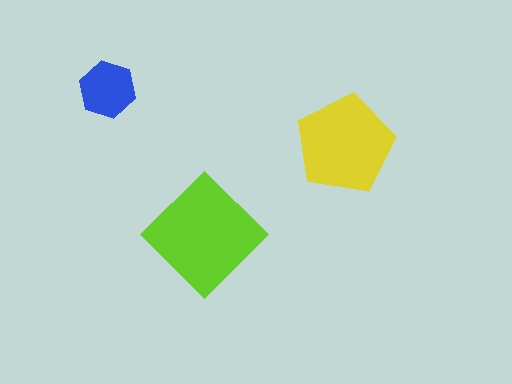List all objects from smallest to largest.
The blue hexagon, the yellow pentagon, the lime diamond.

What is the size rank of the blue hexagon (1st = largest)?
3rd.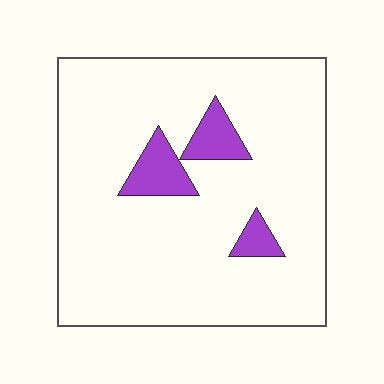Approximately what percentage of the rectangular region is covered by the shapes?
Approximately 10%.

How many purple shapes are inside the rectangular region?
3.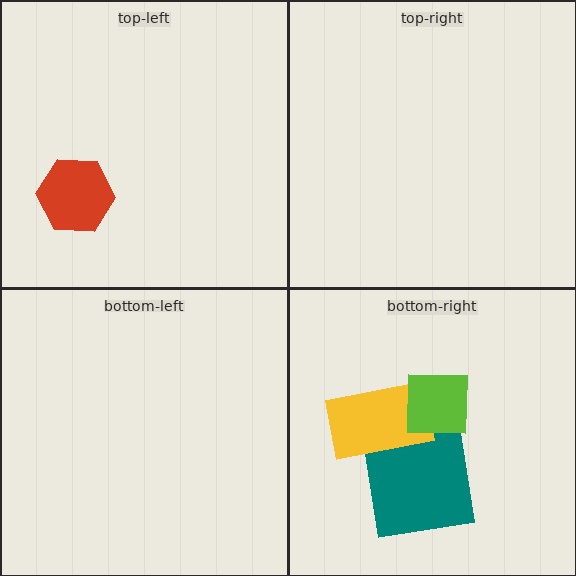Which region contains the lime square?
The bottom-right region.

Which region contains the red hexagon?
The top-left region.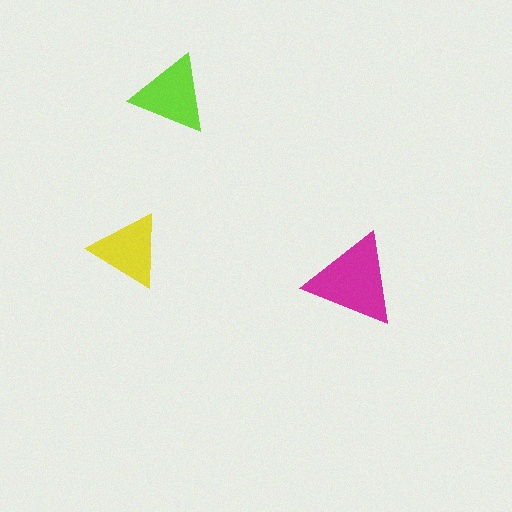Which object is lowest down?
The magenta triangle is bottommost.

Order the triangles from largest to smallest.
the magenta one, the lime one, the yellow one.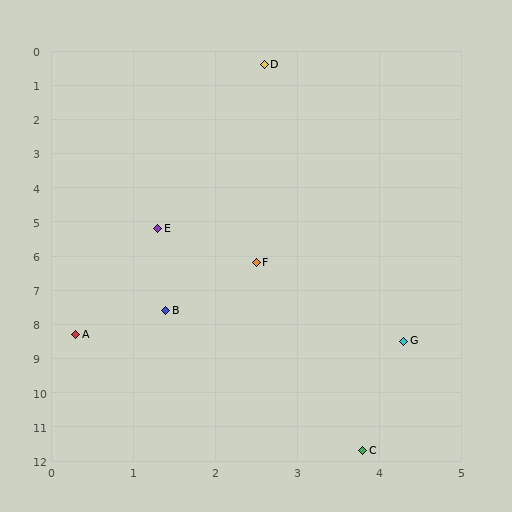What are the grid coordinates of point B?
Point B is at approximately (1.4, 7.6).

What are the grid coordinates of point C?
Point C is at approximately (3.8, 11.7).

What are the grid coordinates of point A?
Point A is at approximately (0.3, 8.3).